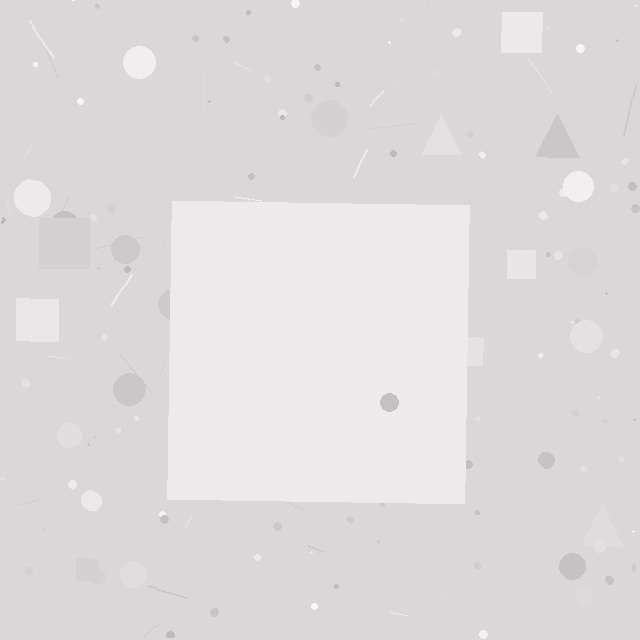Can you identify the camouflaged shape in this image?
The camouflaged shape is a square.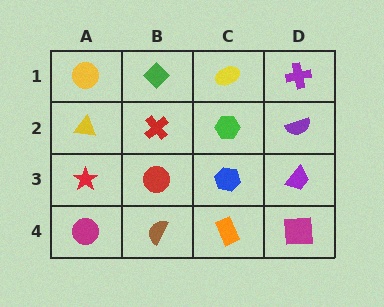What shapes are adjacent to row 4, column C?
A blue hexagon (row 3, column C), a brown semicircle (row 4, column B), a magenta square (row 4, column D).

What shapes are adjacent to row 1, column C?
A green hexagon (row 2, column C), a green diamond (row 1, column B), a purple cross (row 1, column D).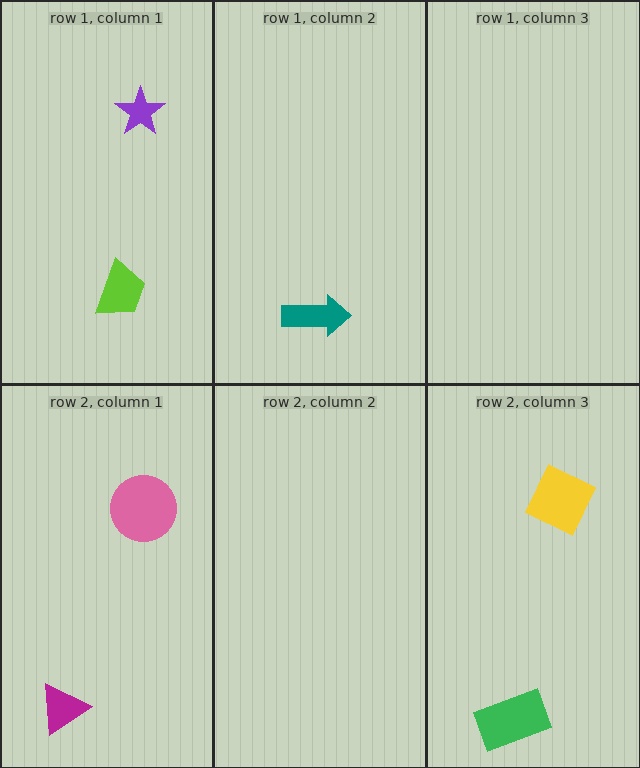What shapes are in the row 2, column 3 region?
The yellow diamond, the green rectangle.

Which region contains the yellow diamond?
The row 2, column 3 region.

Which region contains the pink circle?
The row 2, column 1 region.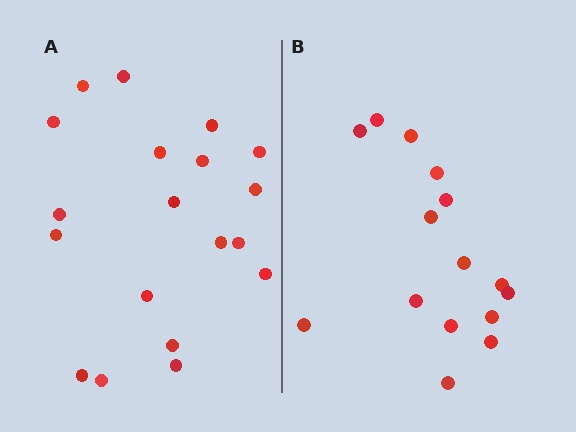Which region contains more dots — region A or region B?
Region A (the left region) has more dots.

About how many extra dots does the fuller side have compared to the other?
Region A has about 4 more dots than region B.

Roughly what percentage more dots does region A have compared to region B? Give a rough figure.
About 25% more.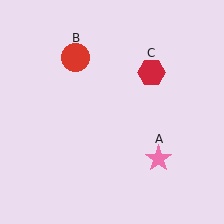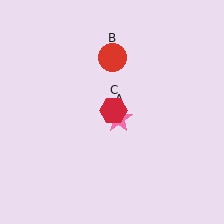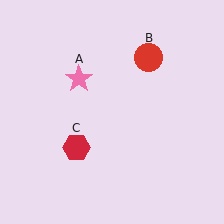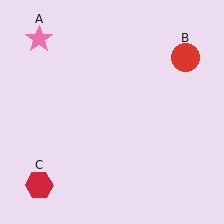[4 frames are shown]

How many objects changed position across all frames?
3 objects changed position: pink star (object A), red circle (object B), red hexagon (object C).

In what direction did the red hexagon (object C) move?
The red hexagon (object C) moved down and to the left.